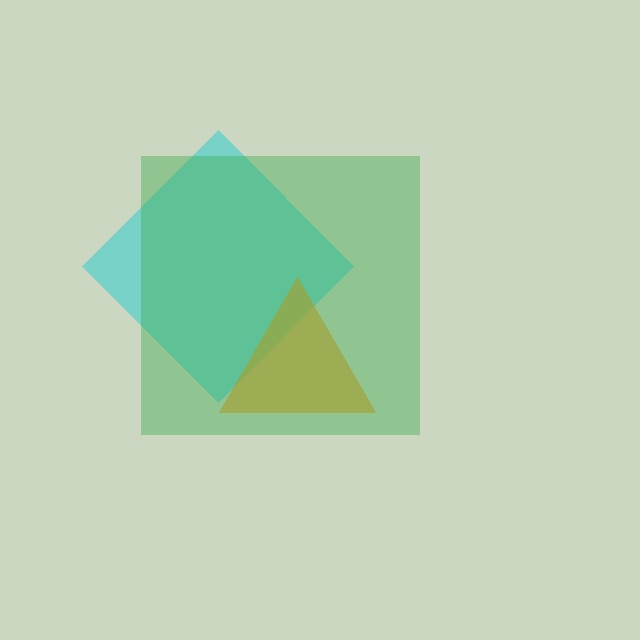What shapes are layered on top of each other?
The layered shapes are: a cyan diamond, an orange triangle, a green square.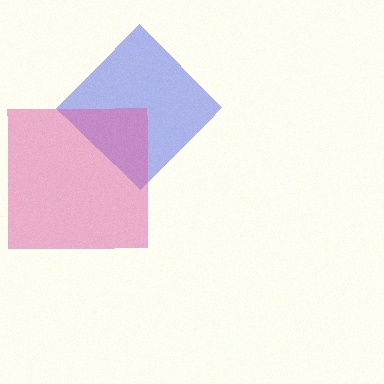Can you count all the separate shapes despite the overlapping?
Yes, there are 2 separate shapes.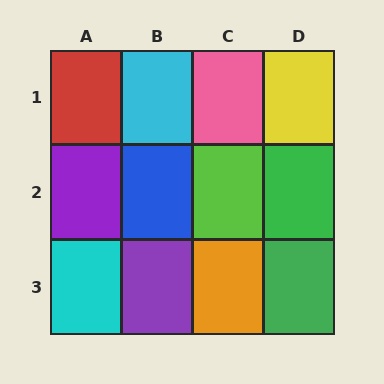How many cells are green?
2 cells are green.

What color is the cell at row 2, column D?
Green.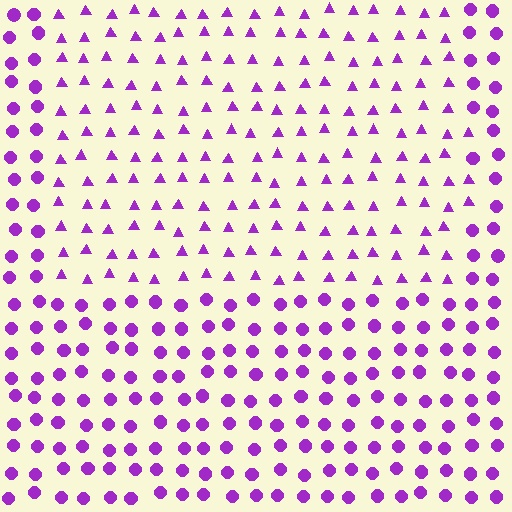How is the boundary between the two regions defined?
The boundary is defined by a change in element shape: triangles inside vs. circles outside. All elements share the same color and spacing.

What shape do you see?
I see a rectangle.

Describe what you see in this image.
The image is filled with small purple elements arranged in a uniform grid. A rectangle-shaped region contains triangles, while the surrounding area contains circles. The boundary is defined purely by the change in element shape.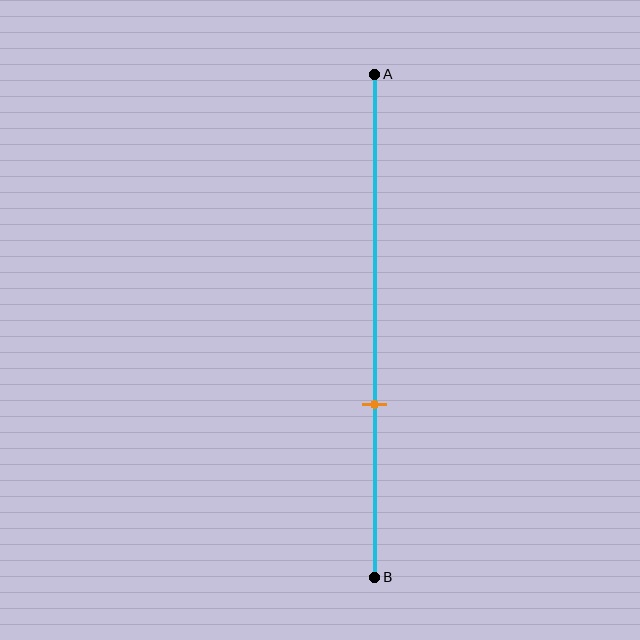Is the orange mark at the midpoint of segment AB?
No, the mark is at about 65% from A, not at the 50% midpoint.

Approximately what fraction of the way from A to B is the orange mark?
The orange mark is approximately 65% of the way from A to B.